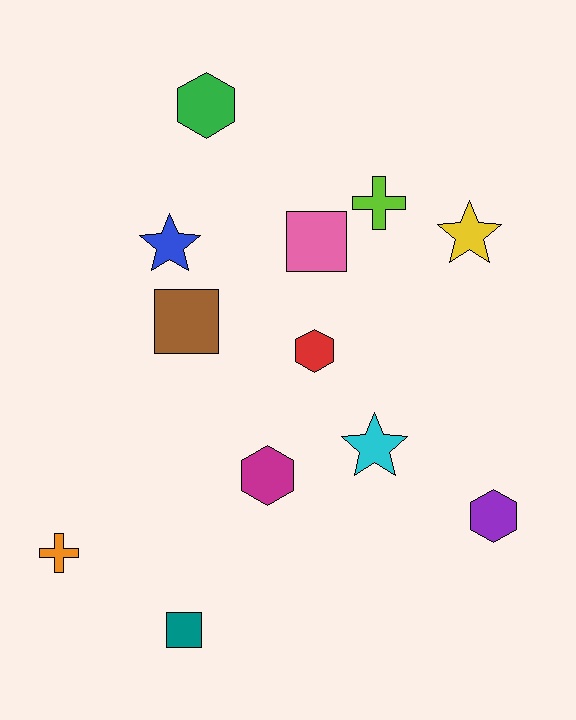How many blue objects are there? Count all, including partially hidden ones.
There is 1 blue object.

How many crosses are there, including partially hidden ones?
There are 2 crosses.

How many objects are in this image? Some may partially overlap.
There are 12 objects.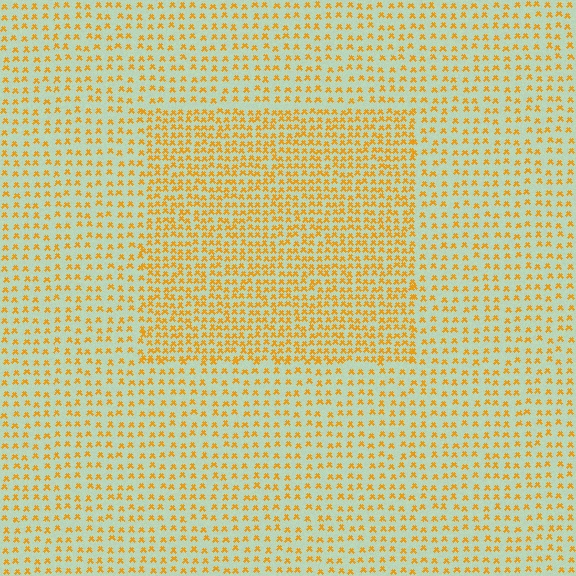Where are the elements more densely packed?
The elements are more densely packed inside the rectangle boundary.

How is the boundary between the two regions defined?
The boundary is defined by a change in element density (approximately 1.8x ratio). All elements are the same color, size, and shape.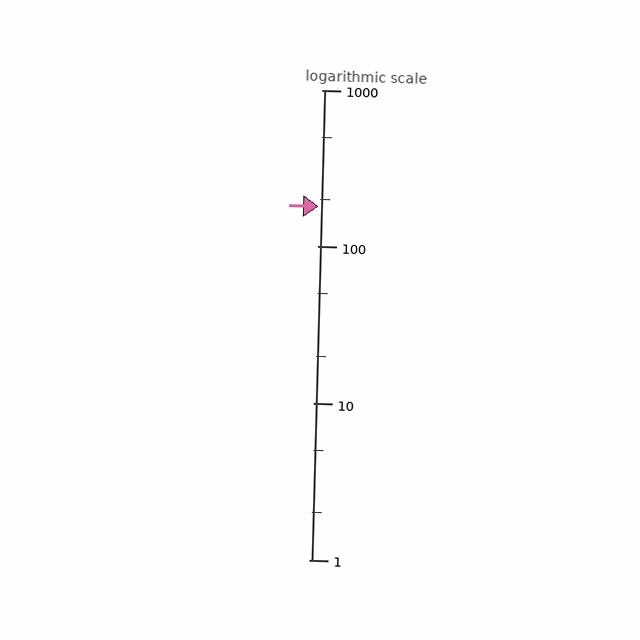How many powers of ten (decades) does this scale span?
The scale spans 3 decades, from 1 to 1000.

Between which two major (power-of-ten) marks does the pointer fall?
The pointer is between 100 and 1000.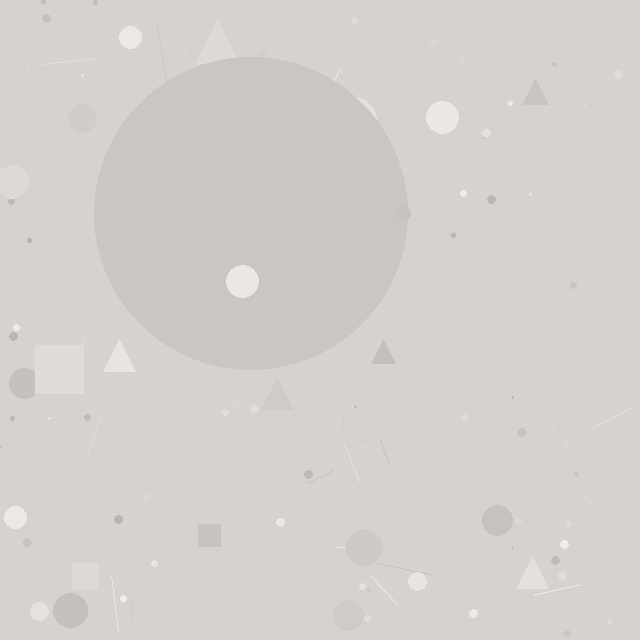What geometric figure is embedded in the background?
A circle is embedded in the background.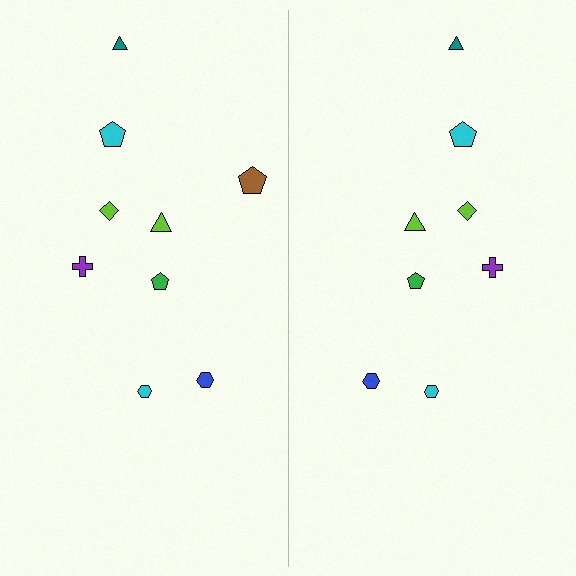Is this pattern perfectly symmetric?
No, the pattern is not perfectly symmetric. A brown pentagon is missing from the right side.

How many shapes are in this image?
There are 17 shapes in this image.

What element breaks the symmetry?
A brown pentagon is missing from the right side.